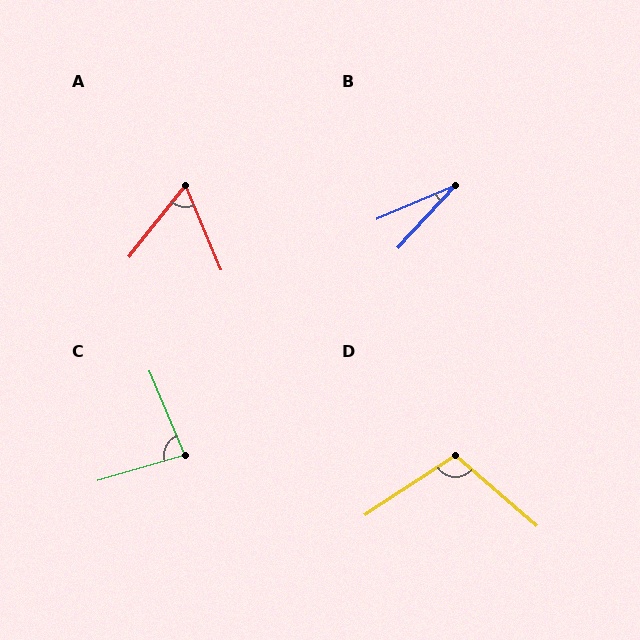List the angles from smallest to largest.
B (24°), A (61°), C (83°), D (106°).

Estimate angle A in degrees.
Approximately 61 degrees.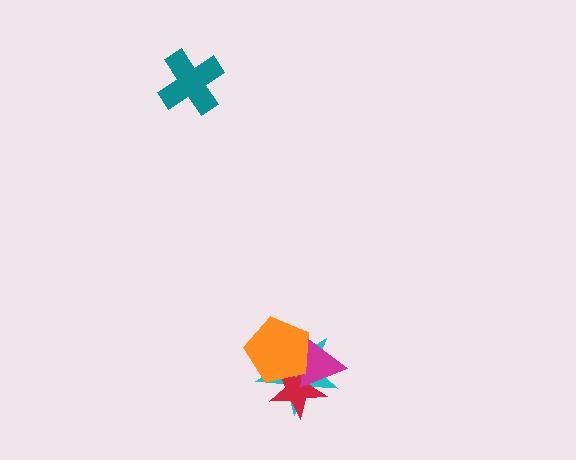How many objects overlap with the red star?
3 objects overlap with the red star.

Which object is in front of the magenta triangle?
The orange pentagon is in front of the magenta triangle.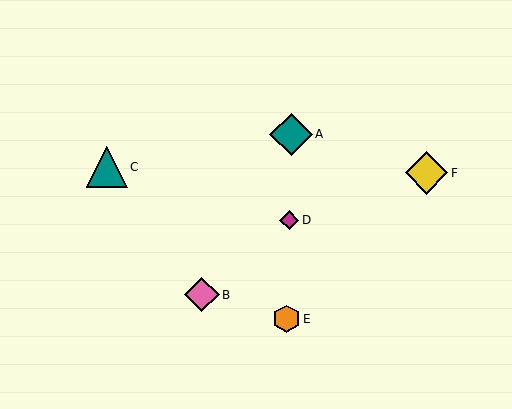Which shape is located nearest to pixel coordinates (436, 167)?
The yellow diamond (labeled F) at (427, 173) is nearest to that location.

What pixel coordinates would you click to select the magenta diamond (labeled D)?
Click at (289, 220) to select the magenta diamond D.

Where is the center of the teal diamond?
The center of the teal diamond is at (291, 134).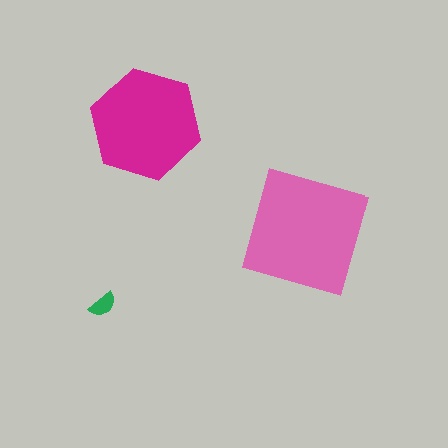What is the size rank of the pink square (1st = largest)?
1st.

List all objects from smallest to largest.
The green semicircle, the magenta hexagon, the pink square.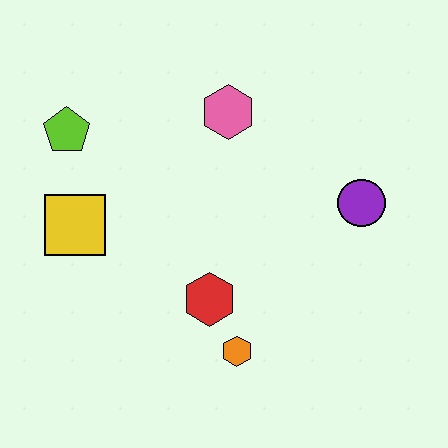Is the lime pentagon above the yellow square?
Yes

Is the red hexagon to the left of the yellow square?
No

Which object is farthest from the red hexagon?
The lime pentagon is farthest from the red hexagon.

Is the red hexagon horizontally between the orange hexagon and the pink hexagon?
No